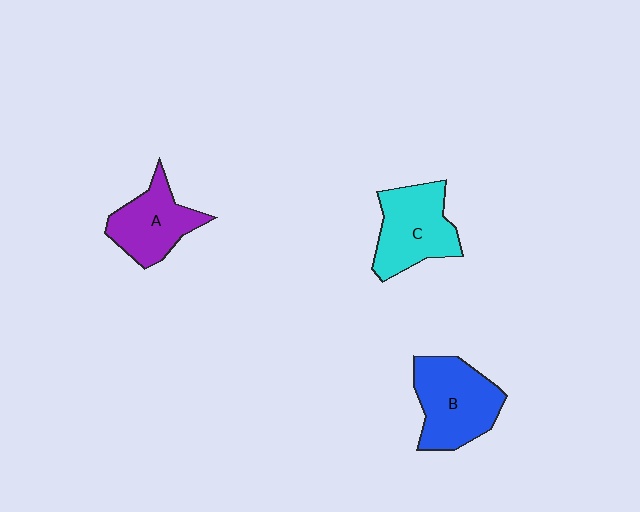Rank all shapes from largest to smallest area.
From largest to smallest: B (blue), C (cyan), A (purple).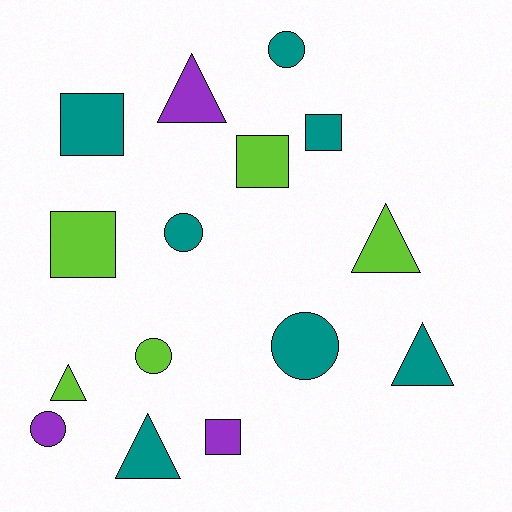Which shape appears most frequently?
Square, with 5 objects.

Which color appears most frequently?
Teal, with 7 objects.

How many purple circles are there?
There is 1 purple circle.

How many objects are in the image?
There are 15 objects.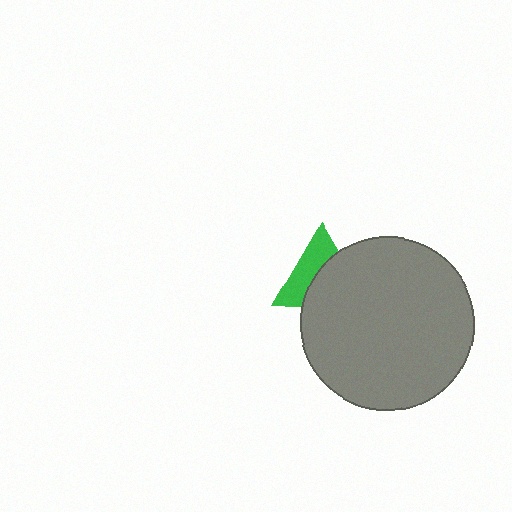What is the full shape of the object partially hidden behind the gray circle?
The partially hidden object is a green triangle.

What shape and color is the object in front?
The object in front is a gray circle.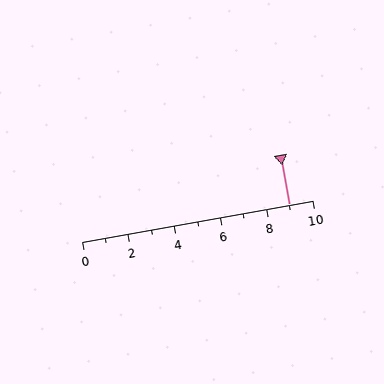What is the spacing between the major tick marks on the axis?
The major ticks are spaced 2 apart.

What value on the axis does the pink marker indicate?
The marker indicates approximately 9.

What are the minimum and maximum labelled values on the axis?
The axis runs from 0 to 10.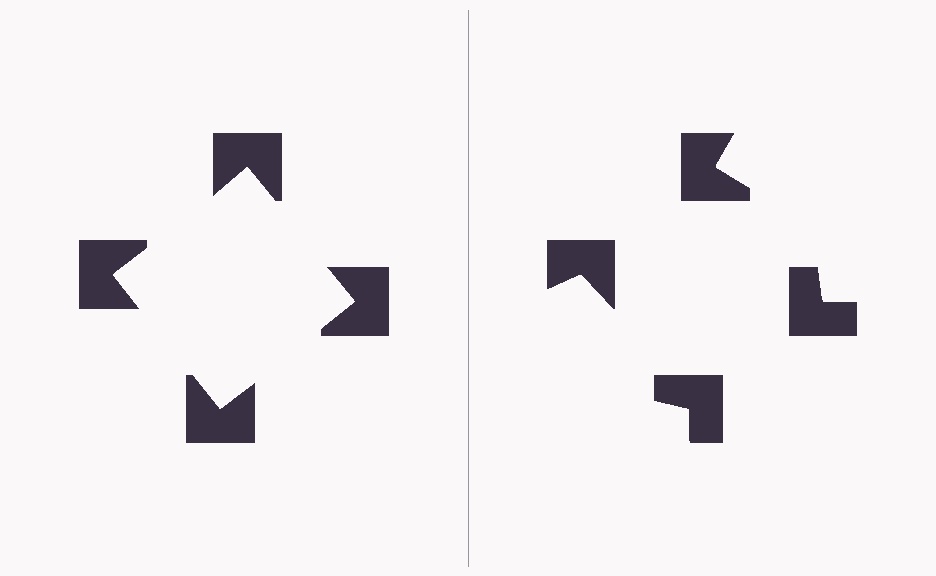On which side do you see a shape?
An illusory square appears on the left side. On the right side the wedge cuts are rotated, so no coherent shape forms.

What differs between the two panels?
The notched squares are positioned identically on both sides; only the wedge orientations differ. On the left they align to a square; on the right they are misaligned.